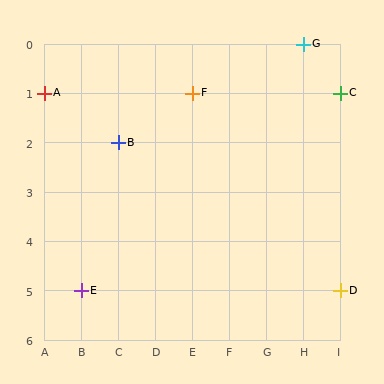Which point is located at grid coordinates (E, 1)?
Point F is at (E, 1).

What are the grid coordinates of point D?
Point D is at grid coordinates (I, 5).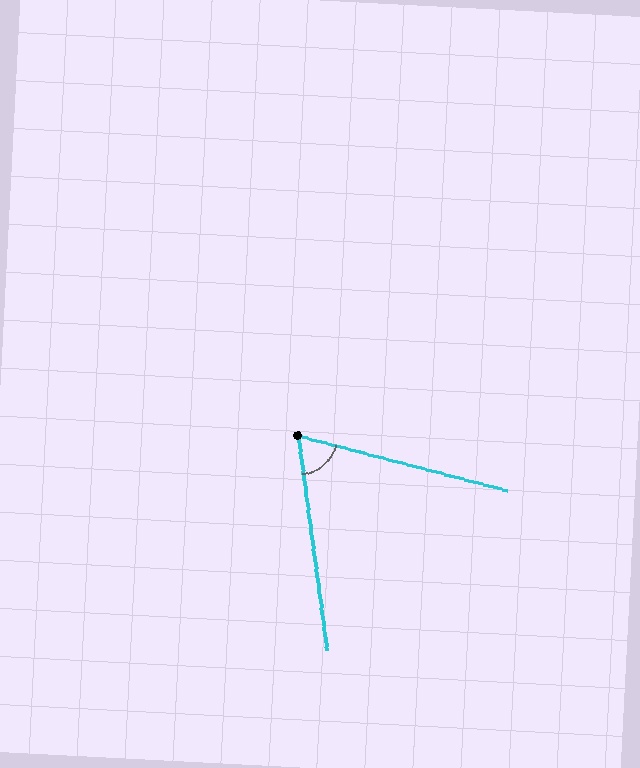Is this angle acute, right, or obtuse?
It is acute.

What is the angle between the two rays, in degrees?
Approximately 68 degrees.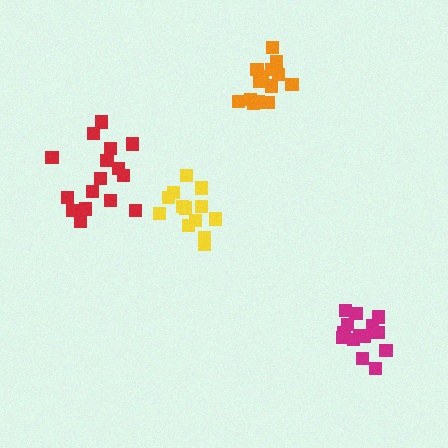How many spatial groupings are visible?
There are 4 spatial groupings.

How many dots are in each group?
Group 1: 13 dots, Group 2: 16 dots, Group 3: 16 dots, Group 4: 14 dots (59 total).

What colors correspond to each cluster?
The clusters are colored: yellow, orange, red, magenta.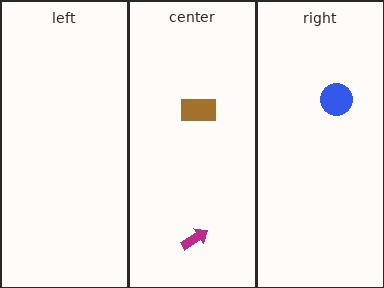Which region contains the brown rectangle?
The center region.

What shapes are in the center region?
The magenta arrow, the brown rectangle.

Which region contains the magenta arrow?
The center region.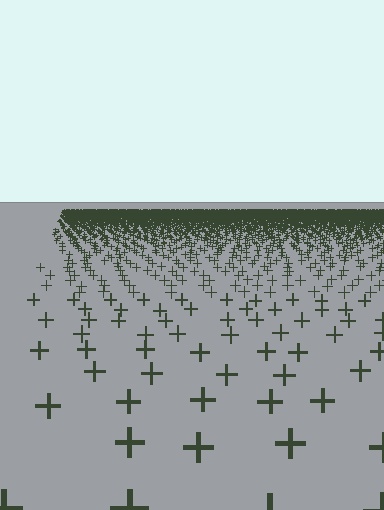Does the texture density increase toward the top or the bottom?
Density increases toward the top.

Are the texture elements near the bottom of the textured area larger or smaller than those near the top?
Larger. Near the bottom, elements are closer to the viewer and appear at a bigger on-screen size.